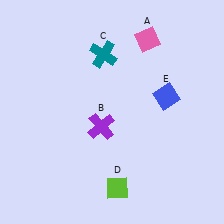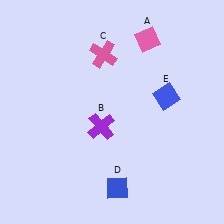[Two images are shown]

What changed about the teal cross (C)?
In Image 1, C is teal. In Image 2, it changed to pink.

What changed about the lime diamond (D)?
In Image 1, D is lime. In Image 2, it changed to blue.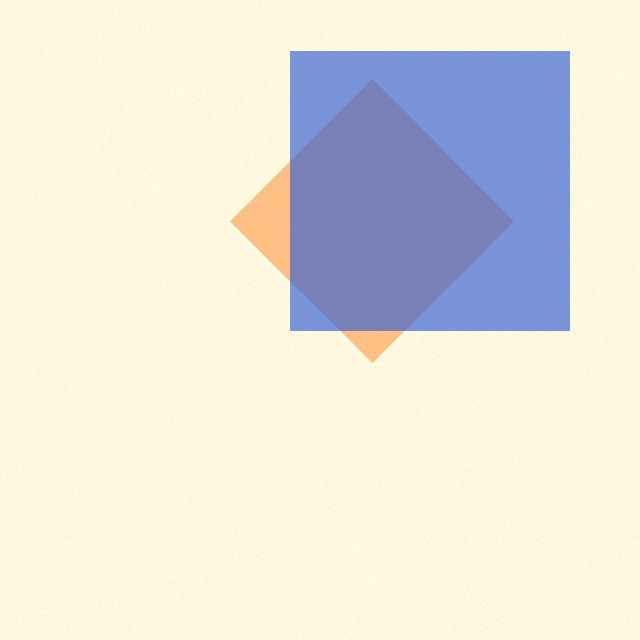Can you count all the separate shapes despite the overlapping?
Yes, there are 2 separate shapes.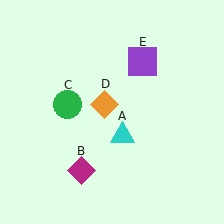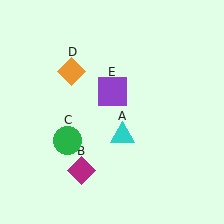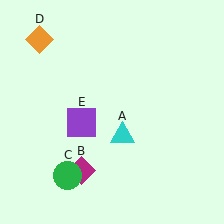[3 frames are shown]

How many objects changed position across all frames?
3 objects changed position: green circle (object C), orange diamond (object D), purple square (object E).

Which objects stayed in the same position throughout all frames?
Cyan triangle (object A) and magenta diamond (object B) remained stationary.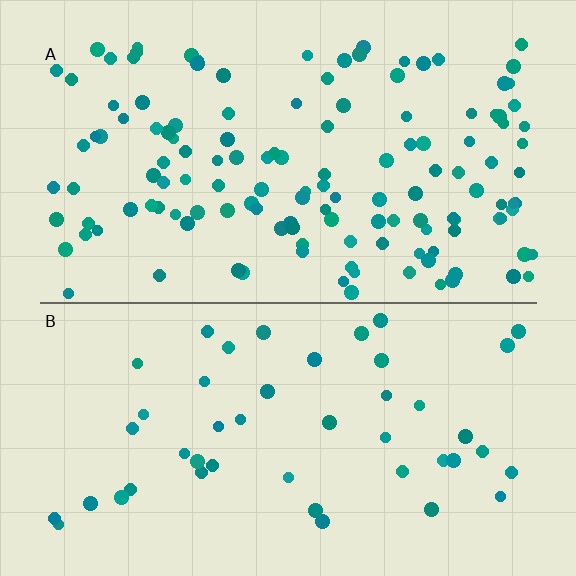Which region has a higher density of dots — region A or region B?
A (the top).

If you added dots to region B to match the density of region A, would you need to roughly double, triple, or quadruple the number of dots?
Approximately triple.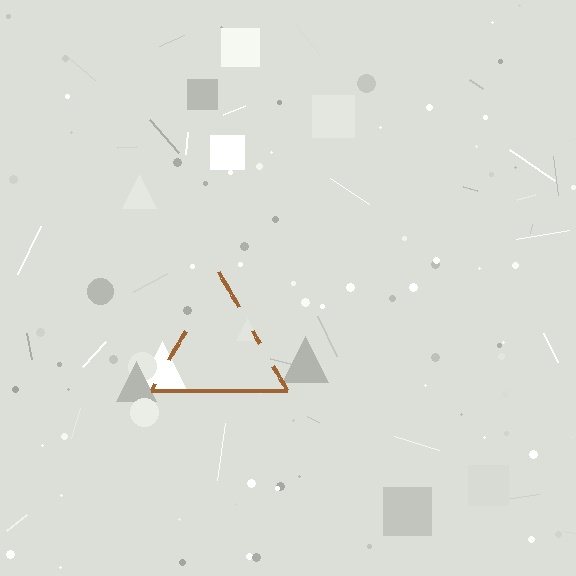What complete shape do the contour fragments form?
The contour fragments form a triangle.